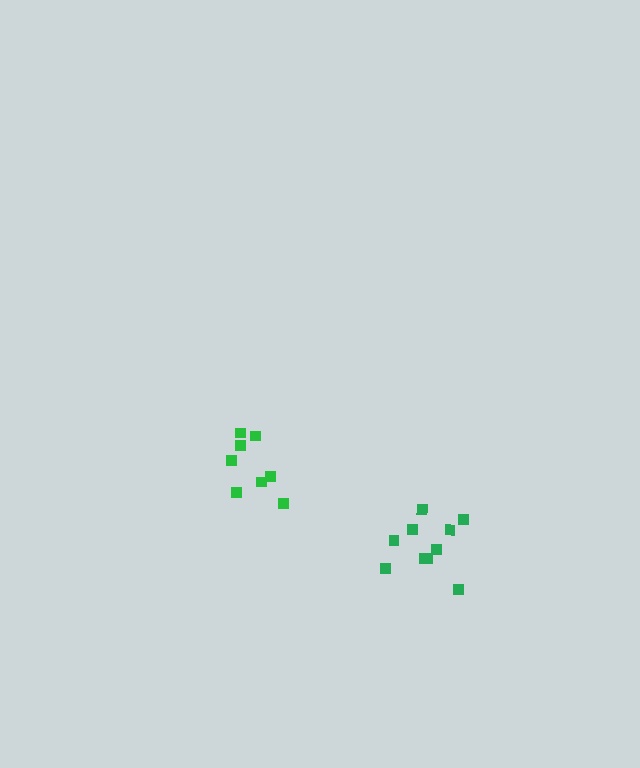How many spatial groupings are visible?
There are 2 spatial groupings.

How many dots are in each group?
Group 1: 10 dots, Group 2: 8 dots (18 total).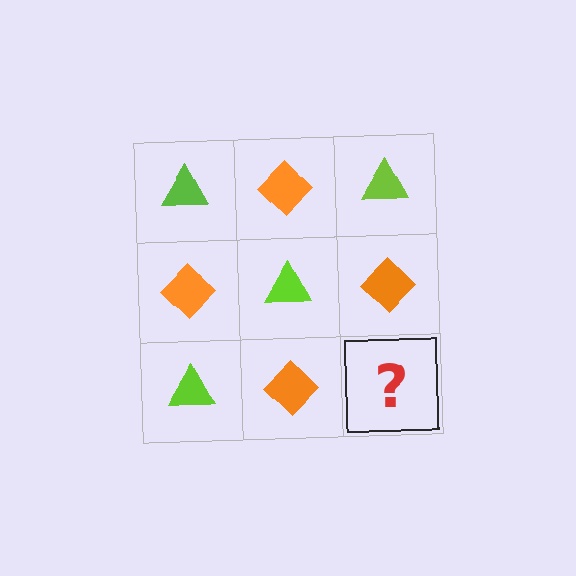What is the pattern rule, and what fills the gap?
The rule is that it alternates lime triangle and orange diamond in a checkerboard pattern. The gap should be filled with a lime triangle.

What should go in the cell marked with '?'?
The missing cell should contain a lime triangle.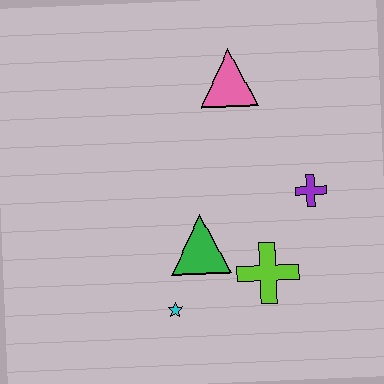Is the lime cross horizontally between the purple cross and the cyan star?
Yes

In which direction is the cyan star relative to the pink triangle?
The cyan star is below the pink triangle.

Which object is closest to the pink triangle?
The purple cross is closest to the pink triangle.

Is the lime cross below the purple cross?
Yes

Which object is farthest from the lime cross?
The pink triangle is farthest from the lime cross.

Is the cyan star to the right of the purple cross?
No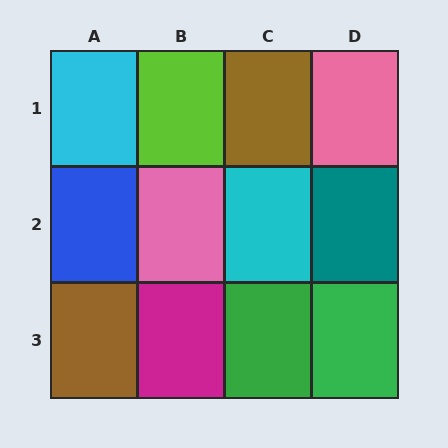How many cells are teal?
1 cell is teal.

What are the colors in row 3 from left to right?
Brown, magenta, green, green.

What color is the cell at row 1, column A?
Cyan.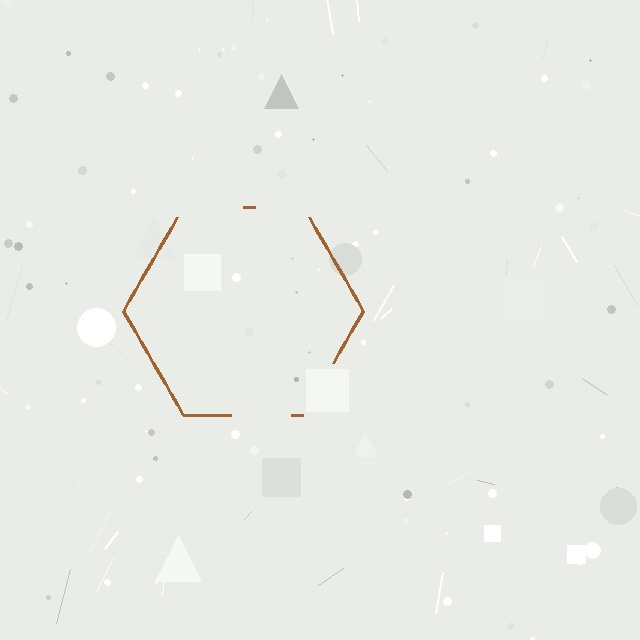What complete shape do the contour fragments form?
The contour fragments form a hexagon.